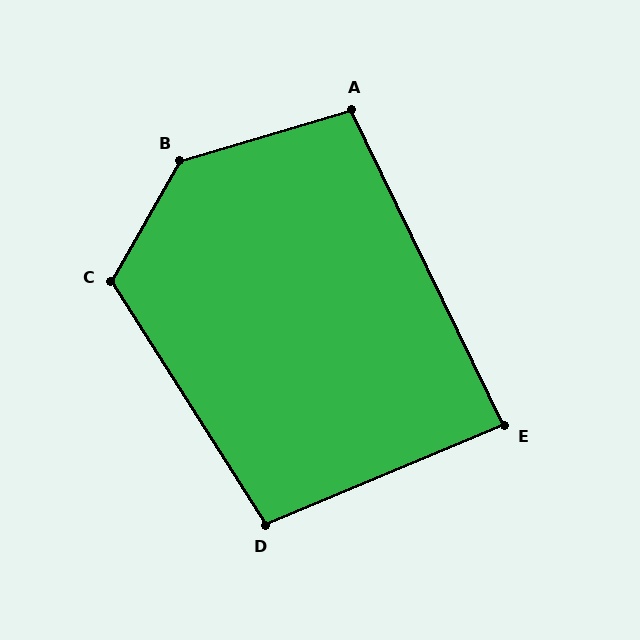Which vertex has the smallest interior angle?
E, at approximately 87 degrees.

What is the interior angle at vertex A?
Approximately 99 degrees (obtuse).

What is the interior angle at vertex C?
Approximately 118 degrees (obtuse).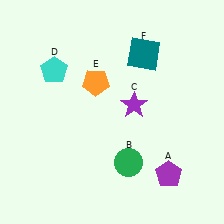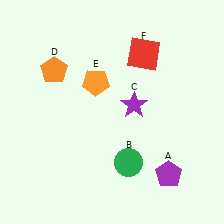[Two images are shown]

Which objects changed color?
D changed from cyan to orange. F changed from teal to red.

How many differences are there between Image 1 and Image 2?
There are 2 differences between the two images.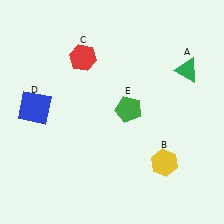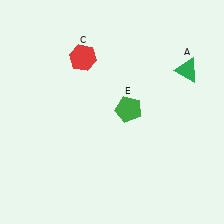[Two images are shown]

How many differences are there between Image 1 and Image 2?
There are 2 differences between the two images.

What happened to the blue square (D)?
The blue square (D) was removed in Image 2. It was in the top-left area of Image 1.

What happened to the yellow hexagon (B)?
The yellow hexagon (B) was removed in Image 2. It was in the bottom-right area of Image 1.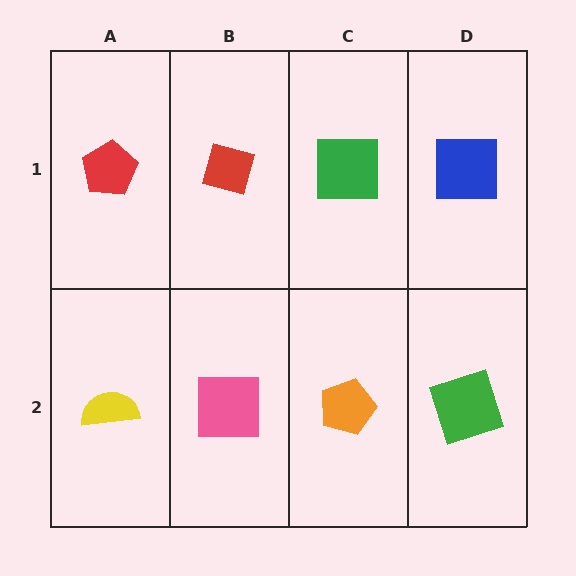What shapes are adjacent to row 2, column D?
A blue square (row 1, column D), an orange pentagon (row 2, column C).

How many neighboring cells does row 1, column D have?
2.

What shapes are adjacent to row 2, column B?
A red square (row 1, column B), a yellow semicircle (row 2, column A), an orange pentagon (row 2, column C).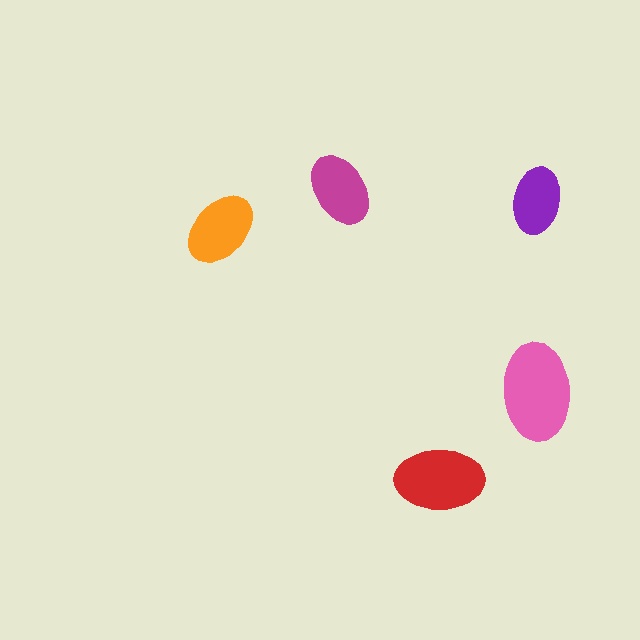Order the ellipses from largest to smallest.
the pink one, the red one, the orange one, the magenta one, the purple one.